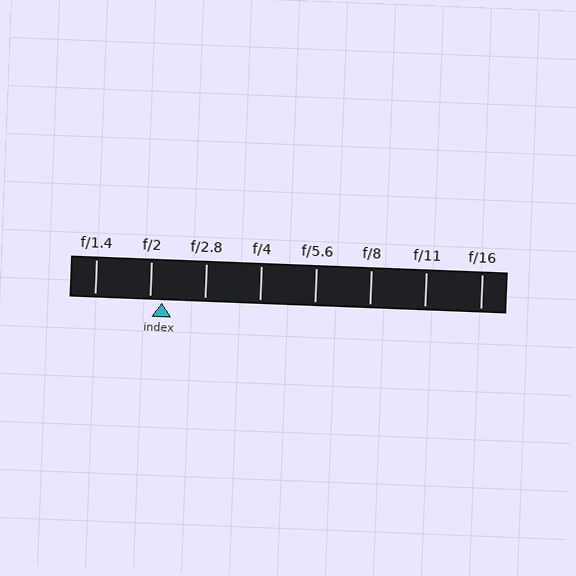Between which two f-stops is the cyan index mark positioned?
The index mark is between f/2 and f/2.8.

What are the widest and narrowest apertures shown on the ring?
The widest aperture shown is f/1.4 and the narrowest is f/16.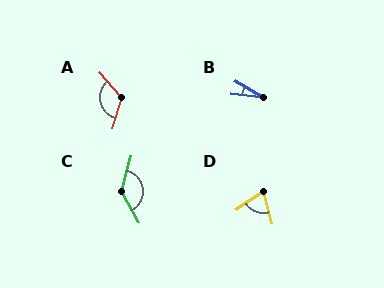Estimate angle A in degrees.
Approximately 121 degrees.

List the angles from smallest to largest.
B (23°), D (71°), A (121°), C (136°).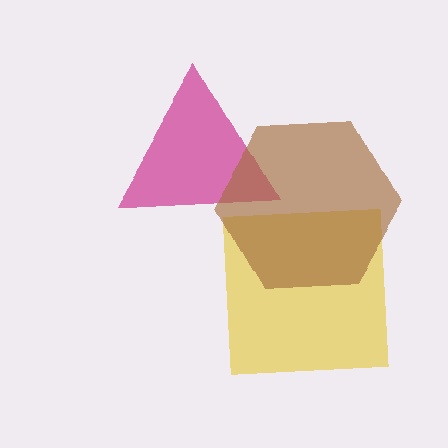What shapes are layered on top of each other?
The layered shapes are: a magenta triangle, a yellow square, a brown hexagon.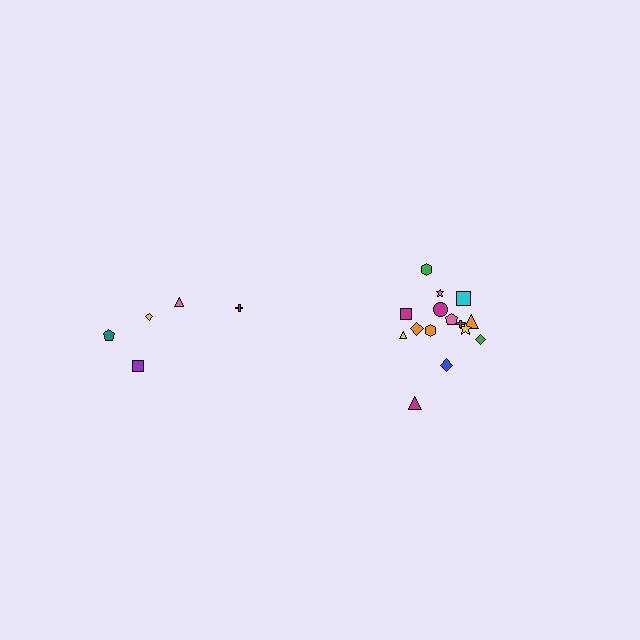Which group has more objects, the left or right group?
The right group.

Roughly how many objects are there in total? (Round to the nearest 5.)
Roughly 20 objects in total.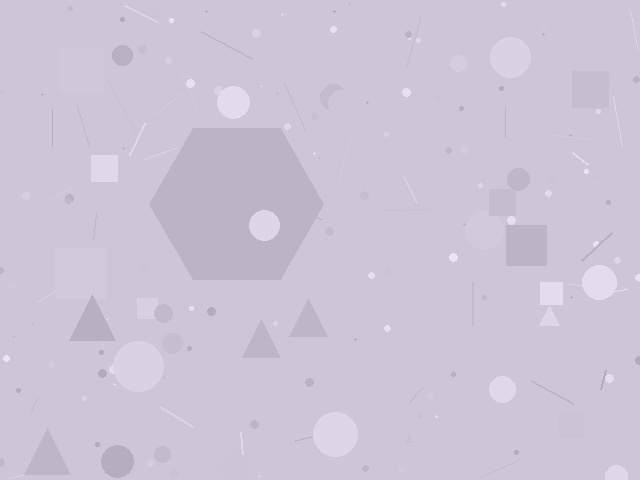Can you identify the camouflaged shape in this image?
The camouflaged shape is a hexagon.